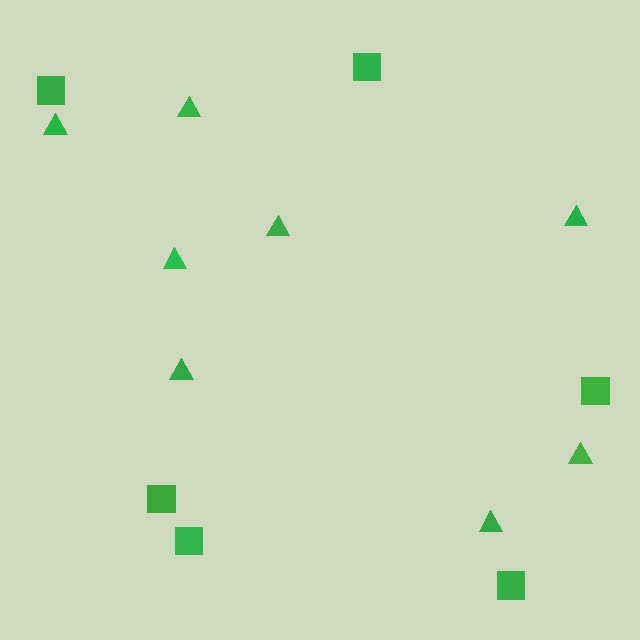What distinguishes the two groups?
There are 2 groups: one group of triangles (8) and one group of squares (6).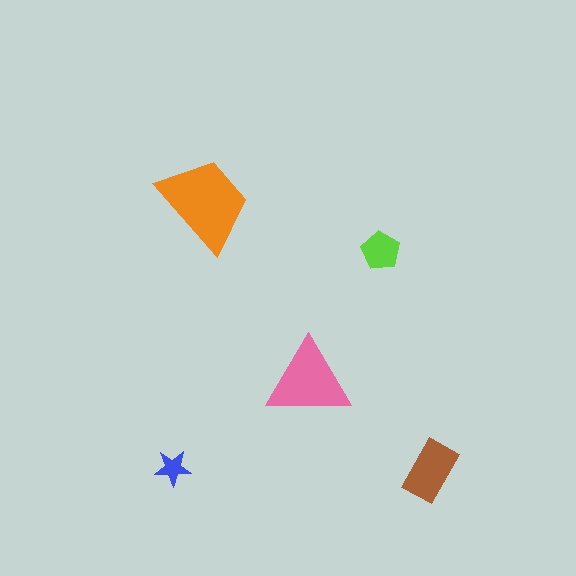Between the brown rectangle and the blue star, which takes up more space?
The brown rectangle.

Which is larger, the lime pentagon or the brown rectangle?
The brown rectangle.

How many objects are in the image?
There are 5 objects in the image.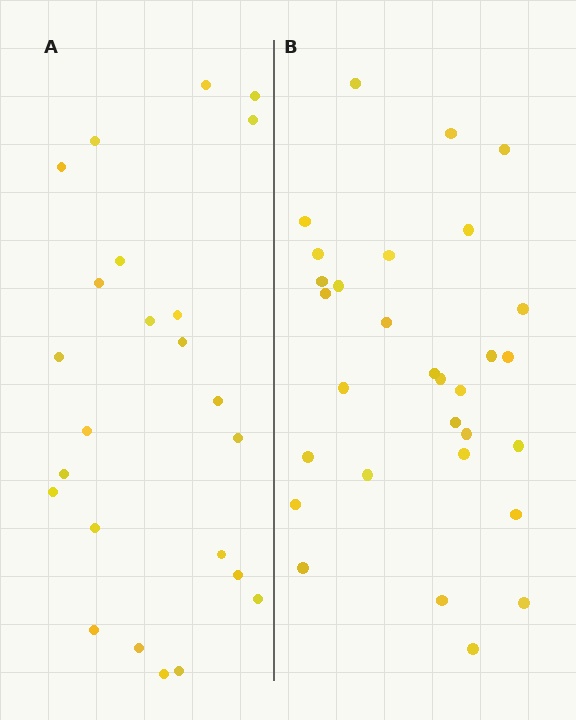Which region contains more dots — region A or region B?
Region B (the right region) has more dots.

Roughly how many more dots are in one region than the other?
Region B has about 6 more dots than region A.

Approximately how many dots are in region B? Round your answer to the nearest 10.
About 30 dots.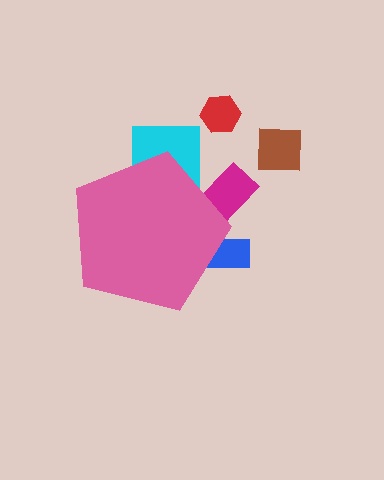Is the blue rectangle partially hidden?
Yes, the blue rectangle is partially hidden behind the pink pentagon.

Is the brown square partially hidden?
No, the brown square is fully visible.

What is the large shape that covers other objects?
A pink pentagon.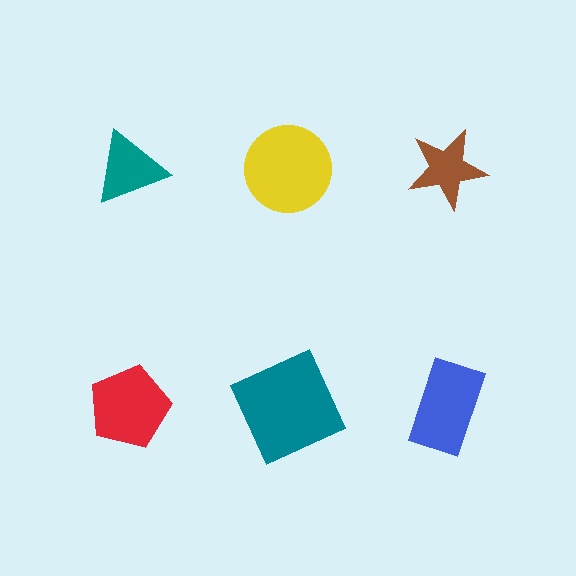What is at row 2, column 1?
A red pentagon.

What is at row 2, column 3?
A blue rectangle.